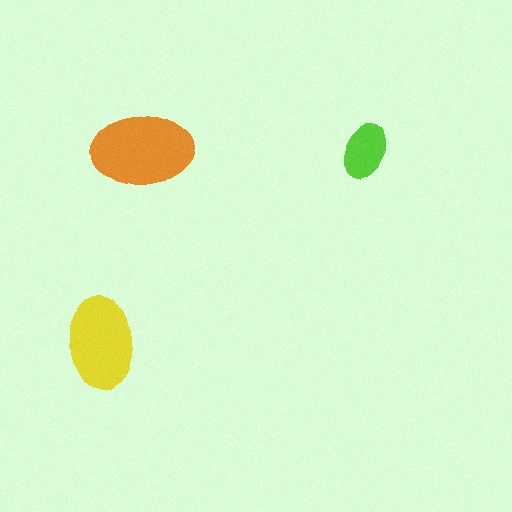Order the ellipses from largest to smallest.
the orange one, the yellow one, the lime one.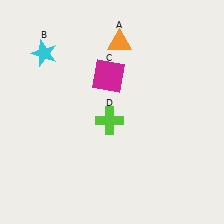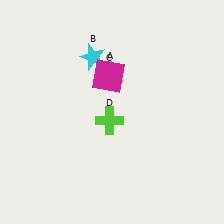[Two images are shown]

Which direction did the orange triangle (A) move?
The orange triangle (A) moved down.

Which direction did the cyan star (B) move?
The cyan star (B) moved right.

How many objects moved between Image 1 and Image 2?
2 objects moved between the two images.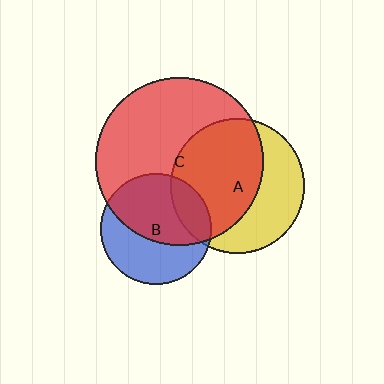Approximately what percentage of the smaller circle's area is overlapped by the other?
Approximately 55%.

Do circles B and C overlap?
Yes.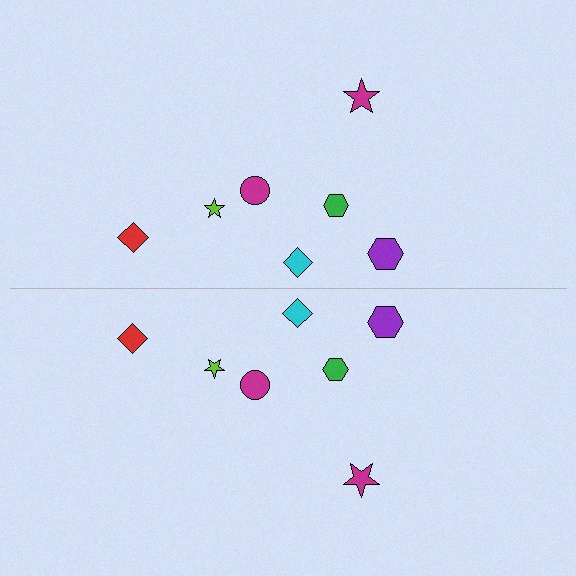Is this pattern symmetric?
Yes, this pattern has bilateral (reflection) symmetry.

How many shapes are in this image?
There are 14 shapes in this image.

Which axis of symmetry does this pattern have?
The pattern has a horizontal axis of symmetry running through the center of the image.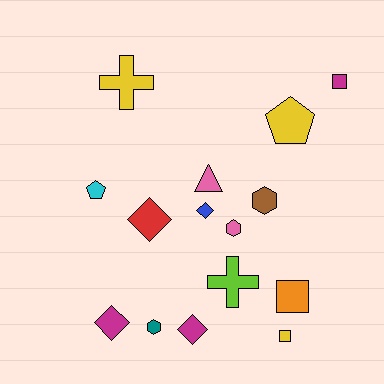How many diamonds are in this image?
There are 4 diamonds.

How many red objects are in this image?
There is 1 red object.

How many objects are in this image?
There are 15 objects.